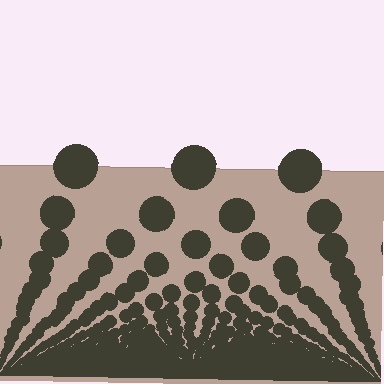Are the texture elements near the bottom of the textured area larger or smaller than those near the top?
Smaller. The gradient is inverted — elements near the bottom are smaller and denser.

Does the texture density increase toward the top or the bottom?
Density increases toward the bottom.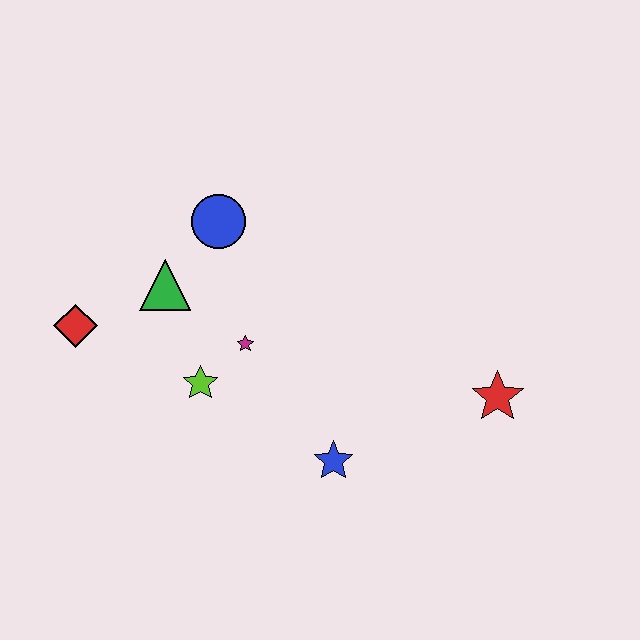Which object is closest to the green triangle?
The blue circle is closest to the green triangle.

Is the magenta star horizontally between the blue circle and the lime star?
No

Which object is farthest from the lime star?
The red star is farthest from the lime star.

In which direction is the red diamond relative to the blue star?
The red diamond is to the left of the blue star.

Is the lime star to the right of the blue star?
No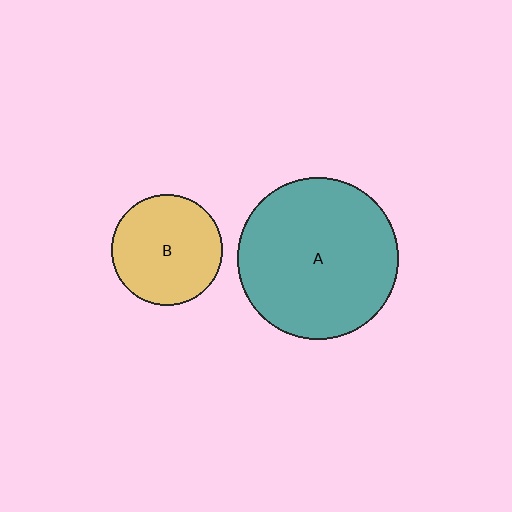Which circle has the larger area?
Circle A (teal).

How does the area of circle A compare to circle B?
Approximately 2.1 times.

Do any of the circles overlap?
No, none of the circles overlap.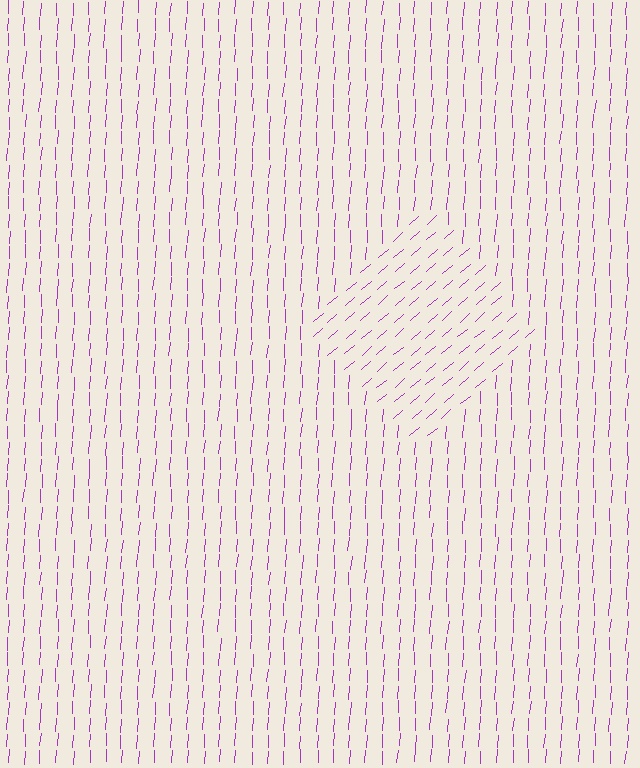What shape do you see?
I see a diamond.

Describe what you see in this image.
The image is filled with small purple line segments. A diamond region in the image has lines oriented differently from the surrounding lines, creating a visible texture boundary.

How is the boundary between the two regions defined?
The boundary is defined purely by a change in line orientation (approximately 45 degrees difference). All lines are the same color and thickness.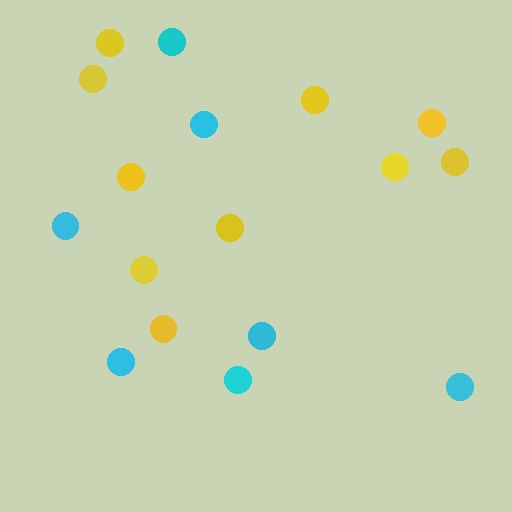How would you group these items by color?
There are 2 groups: one group of yellow circles (10) and one group of cyan circles (7).